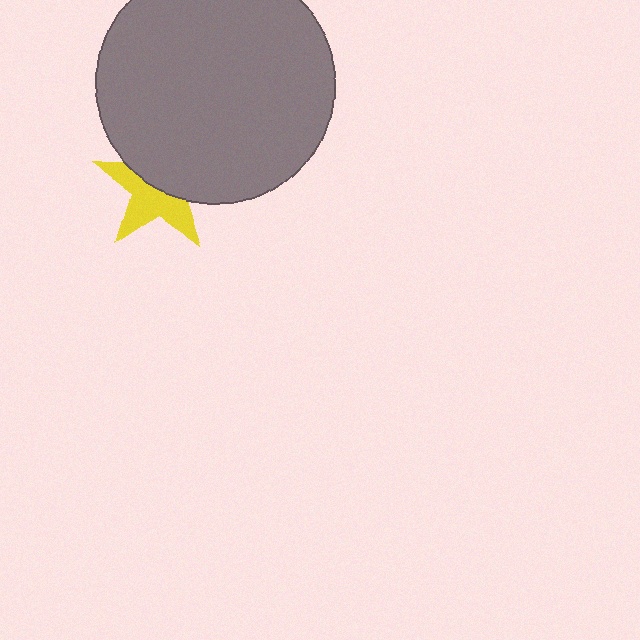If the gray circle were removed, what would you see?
You would see the complete yellow star.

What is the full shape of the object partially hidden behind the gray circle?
The partially hidden object is a yellow star.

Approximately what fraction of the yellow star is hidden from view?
Roughly 48% of the yellow star is hidden behind the gray circle.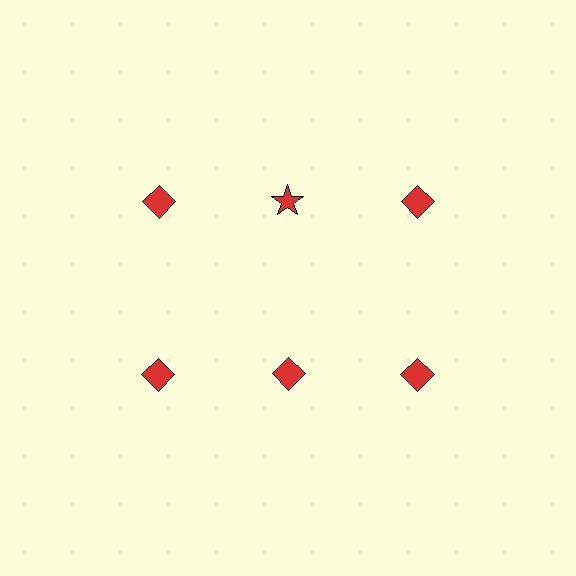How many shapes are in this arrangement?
There are 6 shapes arranged in a grid pattern.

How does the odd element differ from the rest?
It has a different shape: star instead of diamond.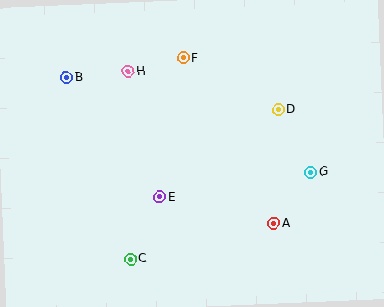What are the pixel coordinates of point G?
Point G is at (311, 172).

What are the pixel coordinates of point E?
Point E is at (159, 197).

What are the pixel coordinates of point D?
Point D is at (279, 110).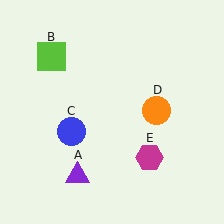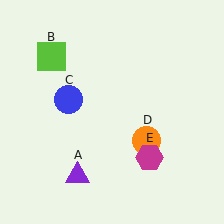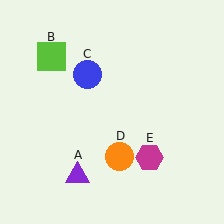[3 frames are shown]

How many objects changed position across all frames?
2 objects changed position: blue circle (object C), orange circle (object D).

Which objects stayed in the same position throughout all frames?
Purple triangle (object A) and lime square (object B) and magenta hexagon (object E) remained stationary.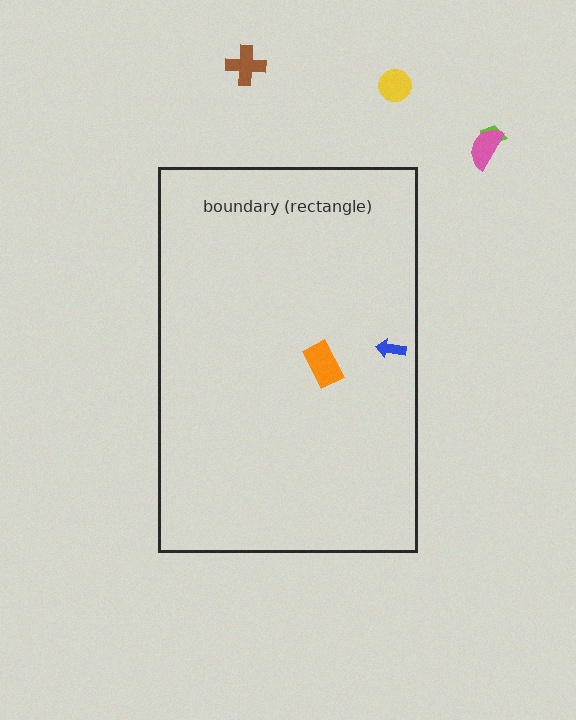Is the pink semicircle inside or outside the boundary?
Outside.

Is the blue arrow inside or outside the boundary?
Inside.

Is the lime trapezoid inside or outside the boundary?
Outside.